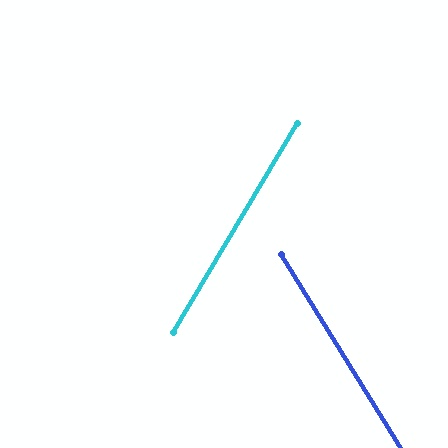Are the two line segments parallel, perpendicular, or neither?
Neither parallel nor perpendicular — they differ by about 62°.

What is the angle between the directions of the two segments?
Approximately 62 degrees.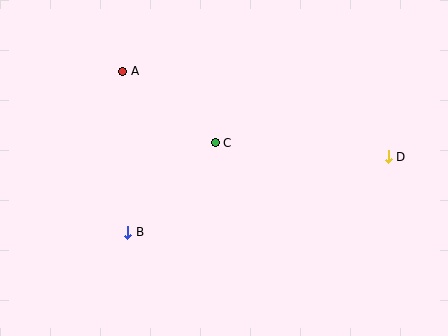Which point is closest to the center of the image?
Point C at (215, 143) is closest to the center.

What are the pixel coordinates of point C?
Point C is at (215, 143).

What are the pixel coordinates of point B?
Point B is at (128, 232).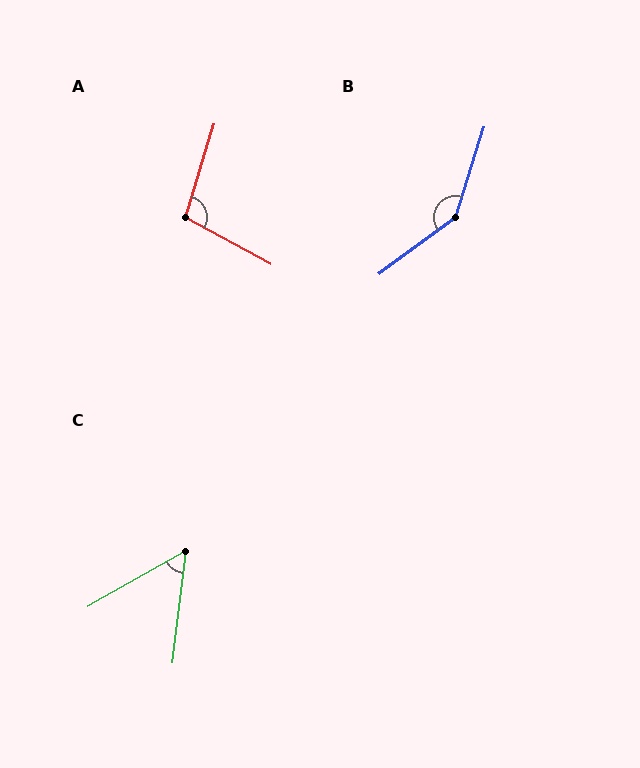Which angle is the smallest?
C, at approximately 54 degrees.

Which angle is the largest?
B, at approximately 144 degrees.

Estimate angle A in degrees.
Approximately 102 degrees.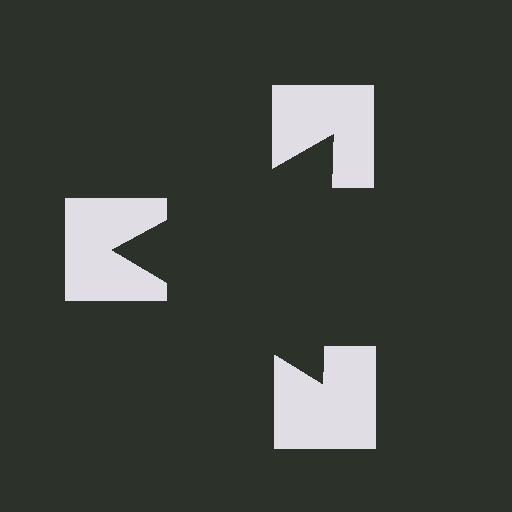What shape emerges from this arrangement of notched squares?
An illusory triangle — its edges are inferred from the aligned wedge cuts in the notched squares, not physically drawn.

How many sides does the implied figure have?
3 sides.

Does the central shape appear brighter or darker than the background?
It typically appears slightly darker than the background, even though no actual brightness change is drawn.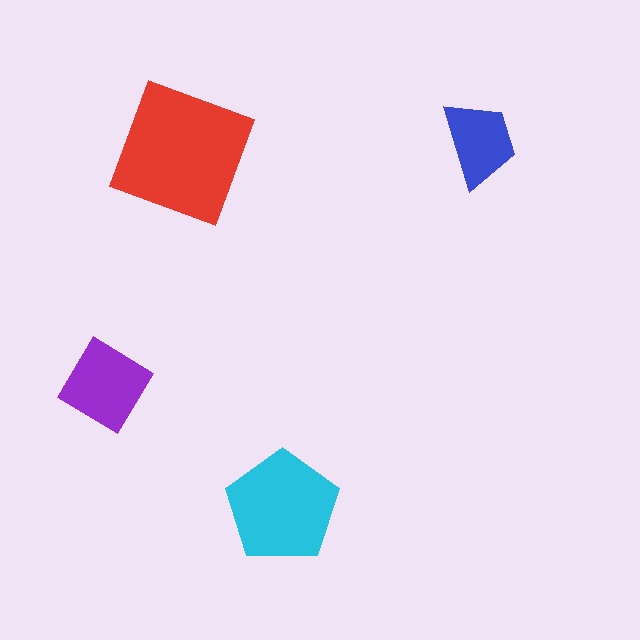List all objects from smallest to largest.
The blue trapezoid, the purple diamond, the cyan pentagon, the red square.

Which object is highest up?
The blue trapezoid is topmost.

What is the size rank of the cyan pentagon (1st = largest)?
2nd.